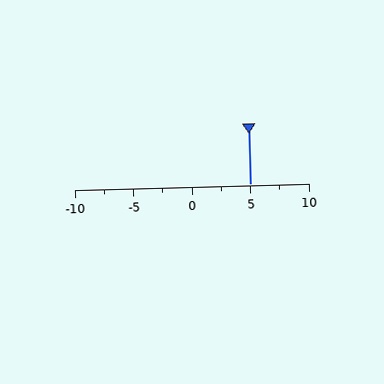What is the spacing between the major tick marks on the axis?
The major ticks are spaced 5 apart.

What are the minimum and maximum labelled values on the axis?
The axis runs from -10 to 10.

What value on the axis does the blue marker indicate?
The marker indicates approximately 5.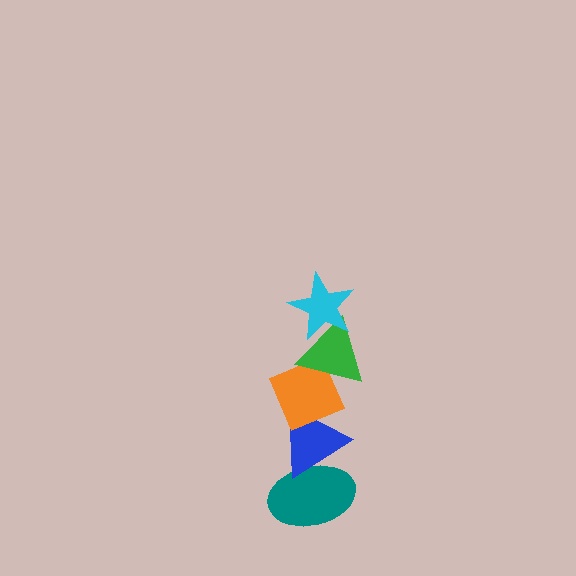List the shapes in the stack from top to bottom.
From top to bottom: the cyan star, the green triangle, the orange diamond, the blue triangle, the teal ellipse.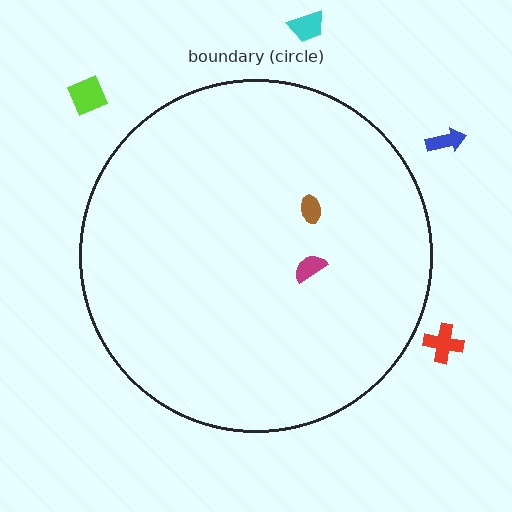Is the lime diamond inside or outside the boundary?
Outside.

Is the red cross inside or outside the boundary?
Outside.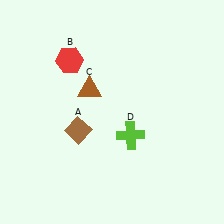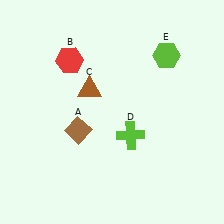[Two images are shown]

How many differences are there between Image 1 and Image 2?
There is 1 difference between the two images.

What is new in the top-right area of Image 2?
A lime hexagon (E) was added in the top-right area of Image 2.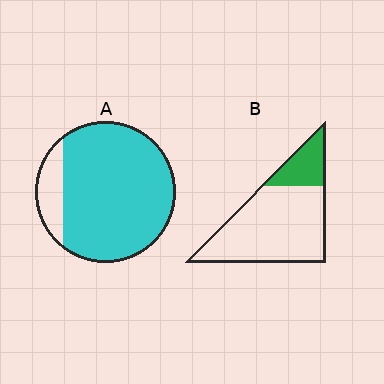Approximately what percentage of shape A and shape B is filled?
A is approximately 85% and B is approximately 20%.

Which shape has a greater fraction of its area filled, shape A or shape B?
Shape A.